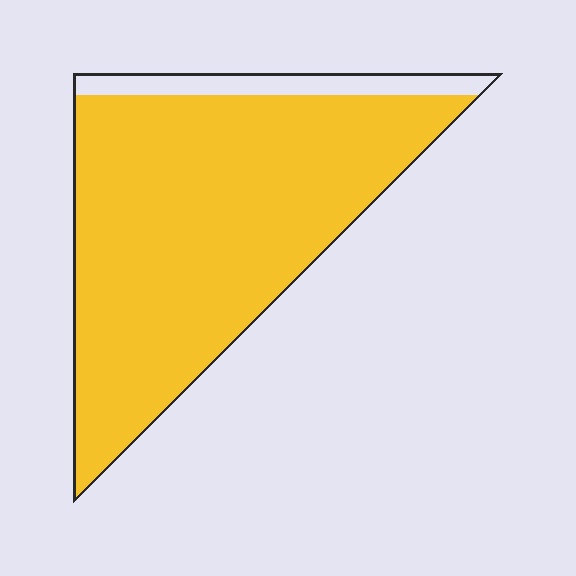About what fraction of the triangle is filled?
About nine tenths (9/10).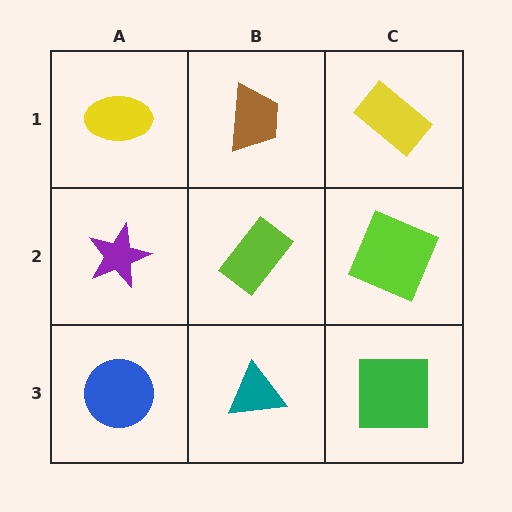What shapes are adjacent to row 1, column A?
A purple star (row 2, column A), a brown trapezoid (row 1, column B).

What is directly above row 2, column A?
A yellow ellipse.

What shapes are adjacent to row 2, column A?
A yellow ellipse (row 1, column A), a blue circle (row 3, column A), a lime rectangle (row 2, column B).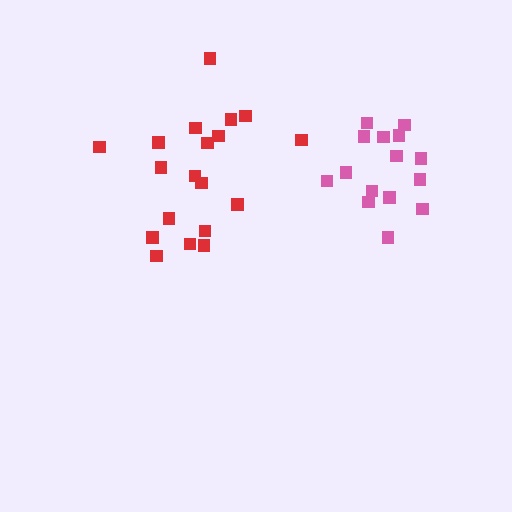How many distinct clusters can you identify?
There are 2 distinct clusters.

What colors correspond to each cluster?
The clusters are colored: pink, red.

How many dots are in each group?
Group 1: 15 dots, Group 2: 19 dots (34 total).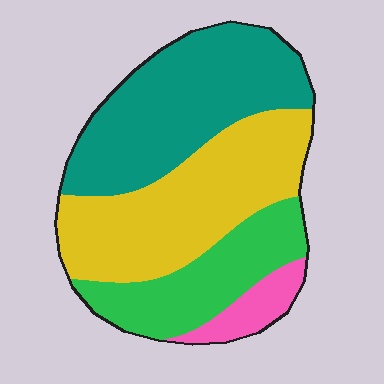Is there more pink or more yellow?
Yellow.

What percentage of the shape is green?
Green takes up about one fifth (1/5) of the shape.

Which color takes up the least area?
Pink, at roughly 5%.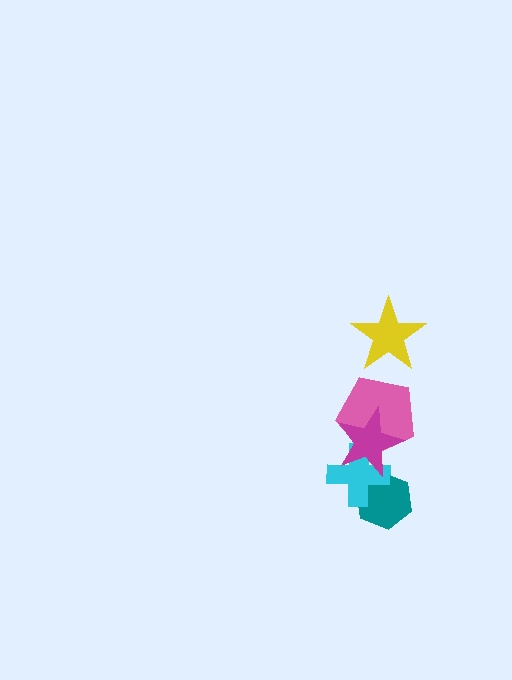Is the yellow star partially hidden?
No, no other shape covers it.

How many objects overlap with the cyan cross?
3 objects overlap with the cyan cross.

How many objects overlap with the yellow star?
0 objects overlap with the yellow star.